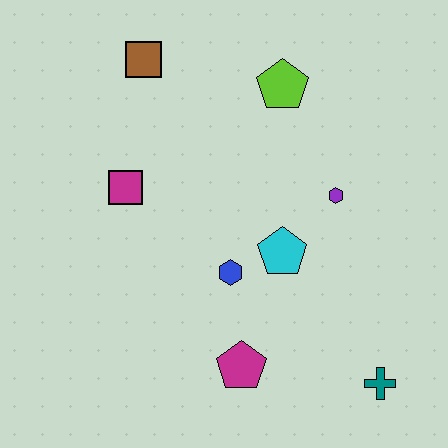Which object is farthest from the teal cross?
The brown square is farthest from the teal cross.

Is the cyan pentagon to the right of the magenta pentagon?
Yes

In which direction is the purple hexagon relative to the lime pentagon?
The purple hexagon is below the lime pentagon.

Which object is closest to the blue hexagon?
The cyan pentagon is closest to the blue hexagon.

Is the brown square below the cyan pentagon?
No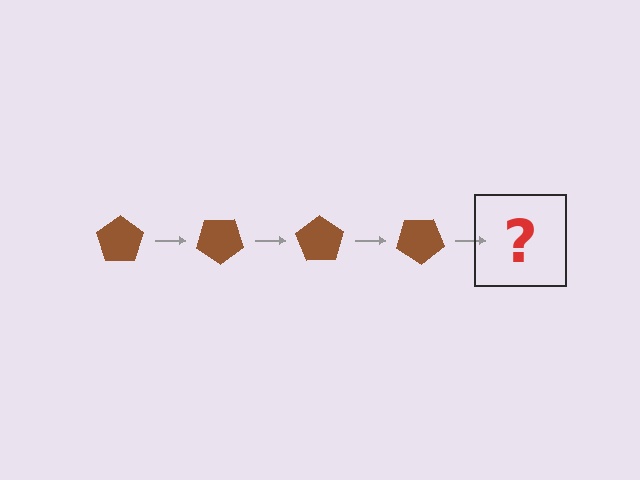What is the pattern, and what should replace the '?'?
The pattern is that the pentagon rotates 35 degrees each step. The '?' should be a brown pentagon rotated 140 degrees.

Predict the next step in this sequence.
The next step is a brown pentagon rotated 140 degrees.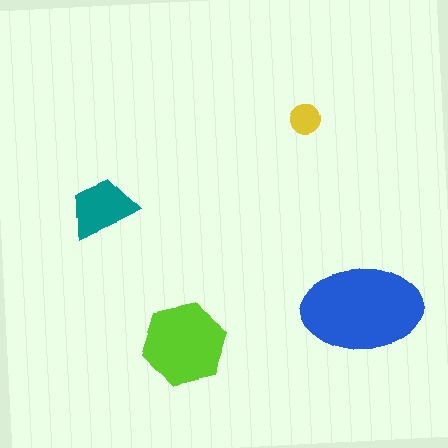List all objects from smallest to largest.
The yellow circle, the teal trapezoid, the lime hexagon, the blue ellipse.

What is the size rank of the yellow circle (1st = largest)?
4th.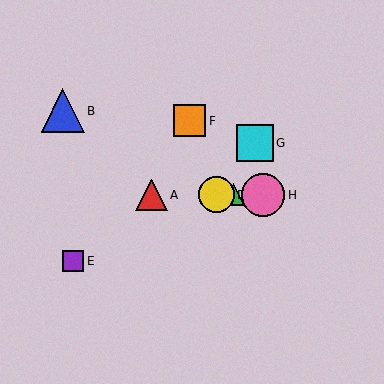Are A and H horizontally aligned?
Yes, both are at y≈195.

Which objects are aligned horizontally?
Objects A, C, D, H are aligned horizontally.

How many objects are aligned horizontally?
4 objects (A, C, D, H) are aligned horizontally.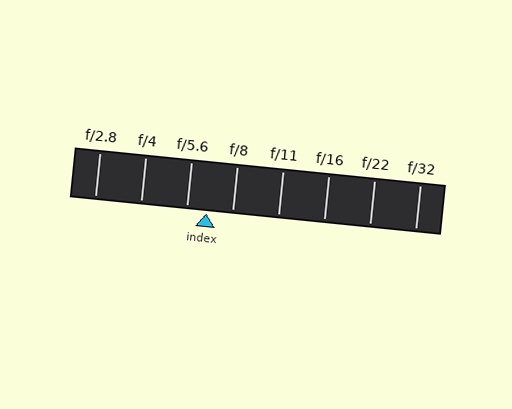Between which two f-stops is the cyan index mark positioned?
The index mark is between f/5.6 and f/8.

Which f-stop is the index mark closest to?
The index mark is closest to f/5.6.